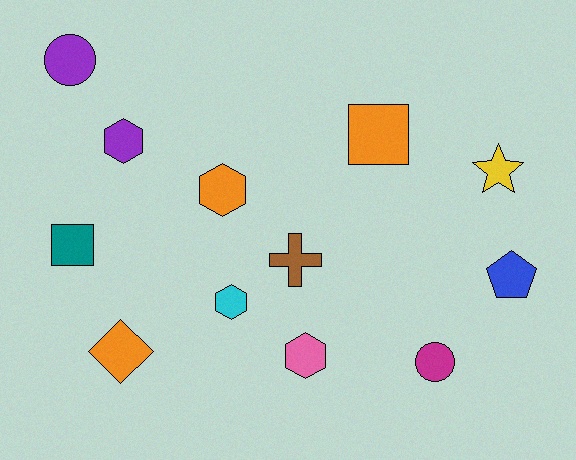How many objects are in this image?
There are 12 objects.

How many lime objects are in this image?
There are no lime objects.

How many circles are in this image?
There are 2 circles.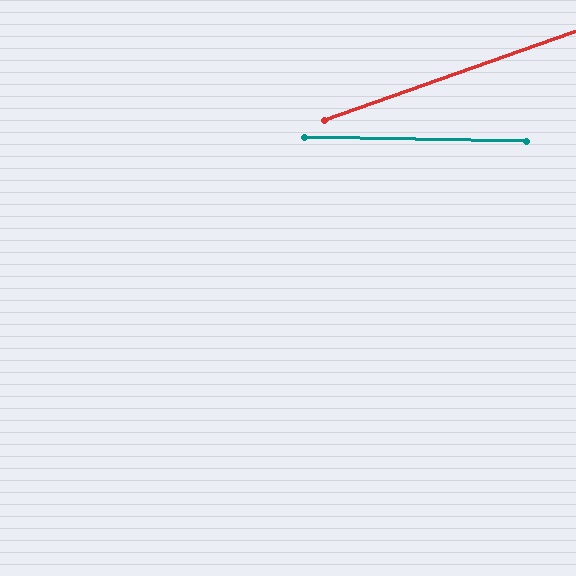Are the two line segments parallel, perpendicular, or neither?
Neither parallel nor perpendicular — they differ by about 21°.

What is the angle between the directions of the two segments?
Approximately 21 degrees.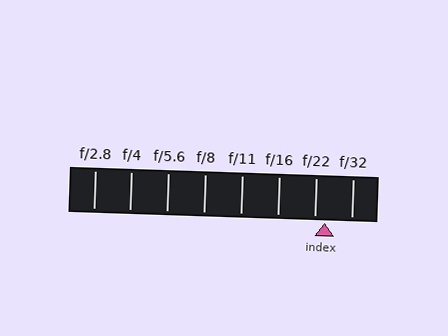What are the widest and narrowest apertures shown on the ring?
The widest aperture shown is f/2.8 and the narrowest is f/32.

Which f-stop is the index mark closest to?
The index mark is closest to f/22.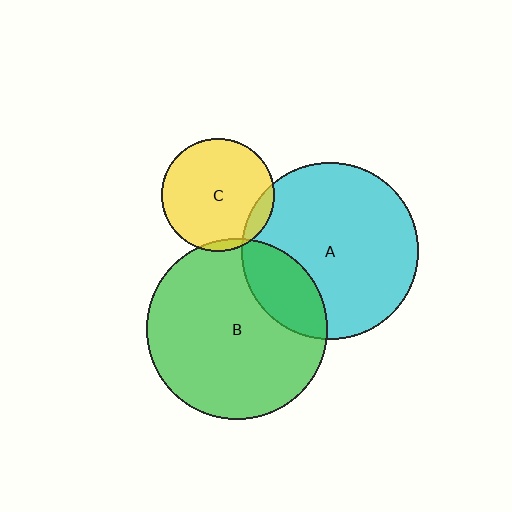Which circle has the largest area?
Circle B (green).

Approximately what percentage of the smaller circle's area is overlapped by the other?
Approximately 10%.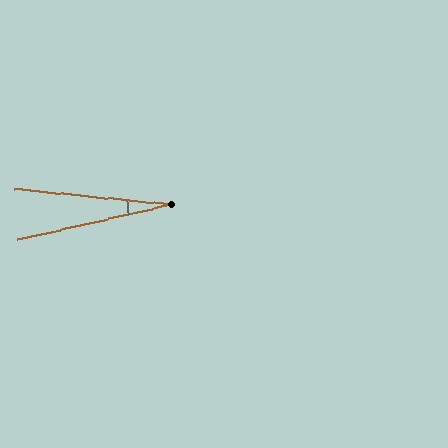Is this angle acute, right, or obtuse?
It is acute.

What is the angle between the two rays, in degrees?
Approximately 19 degrees.